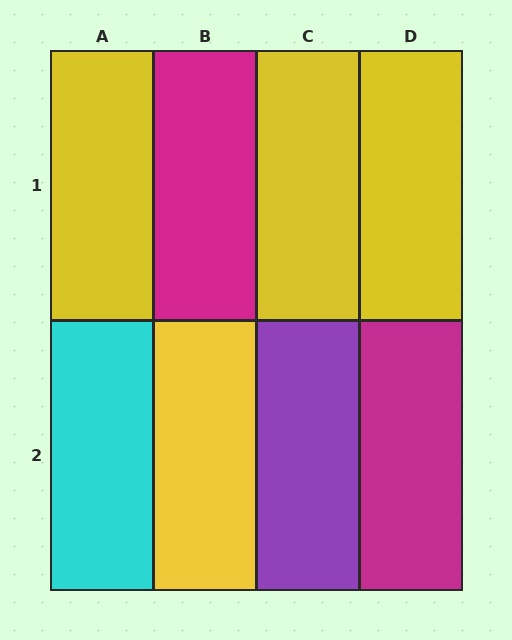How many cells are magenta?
2 cells are magenta.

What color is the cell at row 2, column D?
Magenta.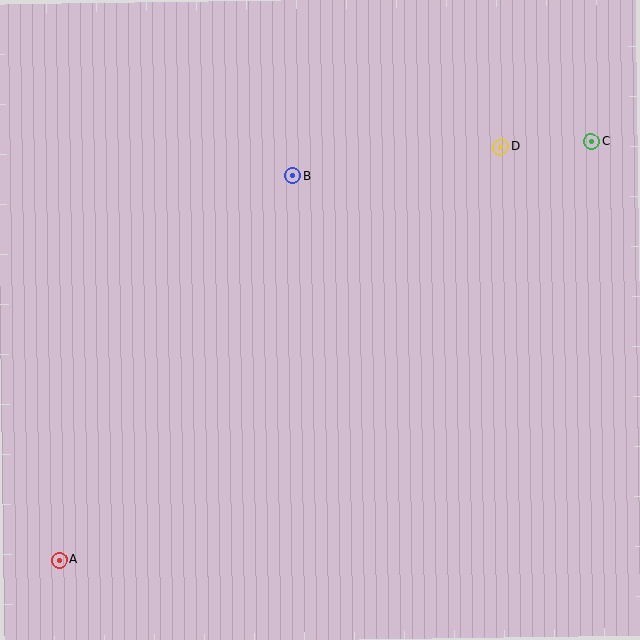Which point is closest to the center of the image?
Point B at (293, 176) is closest to the center.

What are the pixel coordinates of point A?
Point A is at (60, 560).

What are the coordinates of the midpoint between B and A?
The midpoint between B and A is at (176, 368).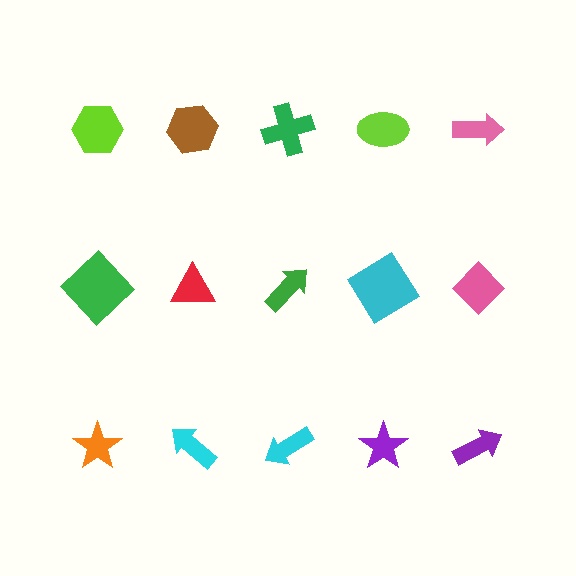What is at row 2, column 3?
A green arrow.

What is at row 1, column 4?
A lime ellipse.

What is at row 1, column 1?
A lime hexagon.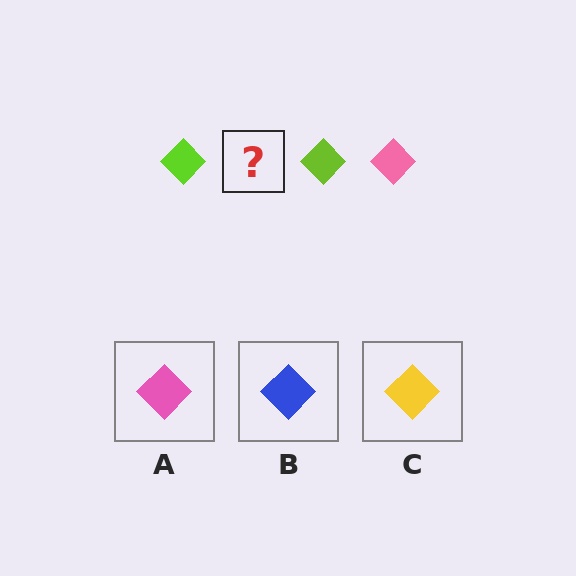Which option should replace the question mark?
Option A.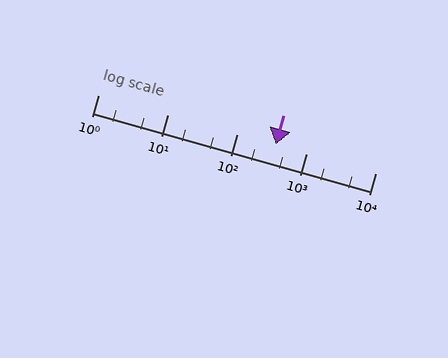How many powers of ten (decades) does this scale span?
The scale spans 4 decades, from 1 to 10000.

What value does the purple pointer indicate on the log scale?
The pointer indicates approximately 360.